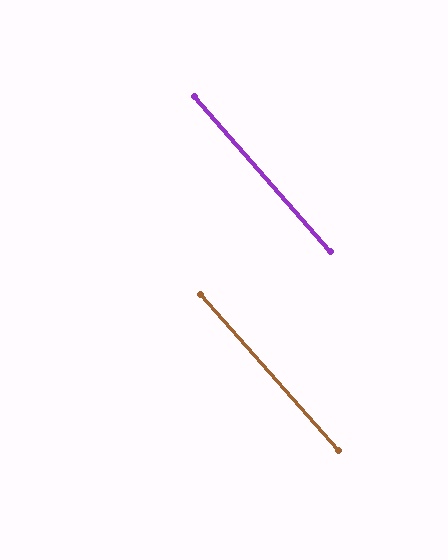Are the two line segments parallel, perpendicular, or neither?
Parallel — their directions differ by only 0.3°.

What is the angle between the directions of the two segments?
Approximately 0 degrees.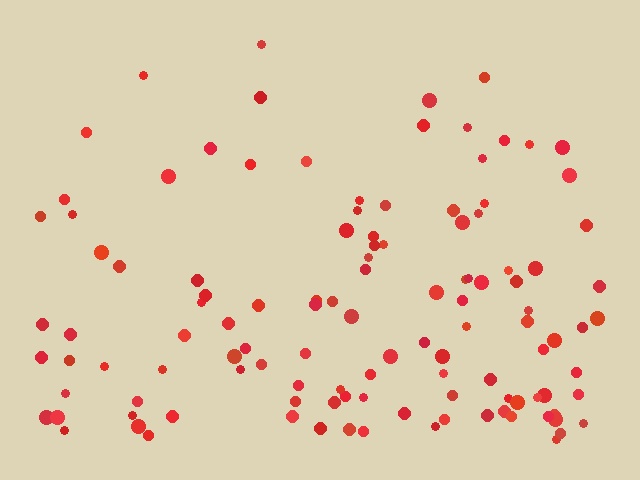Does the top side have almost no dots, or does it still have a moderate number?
Still a moderate number, just noticeably fewer than the bottom.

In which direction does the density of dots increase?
From top to bottom, with the bottom side densest.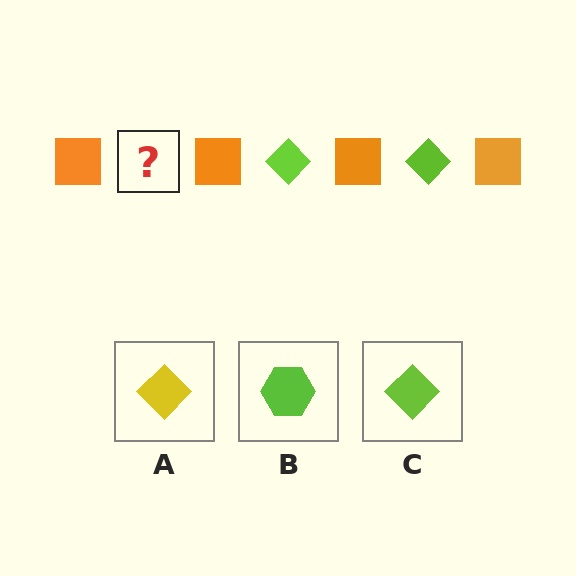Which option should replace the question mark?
Option C.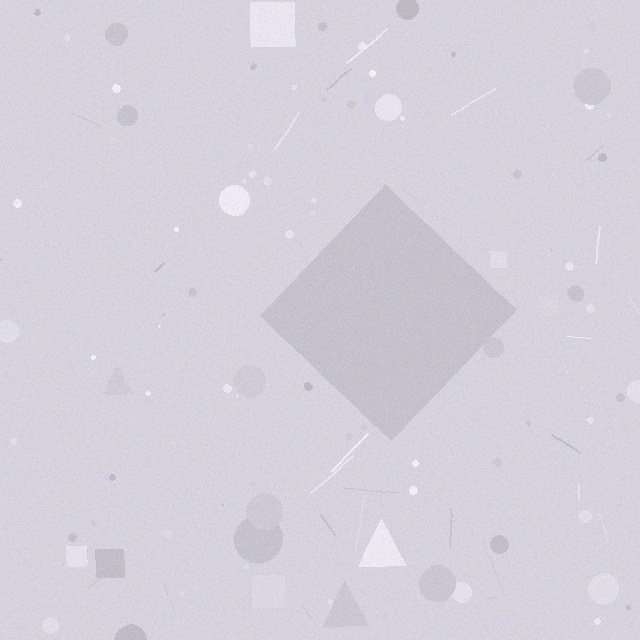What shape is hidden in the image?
A diamond is hidden in the image.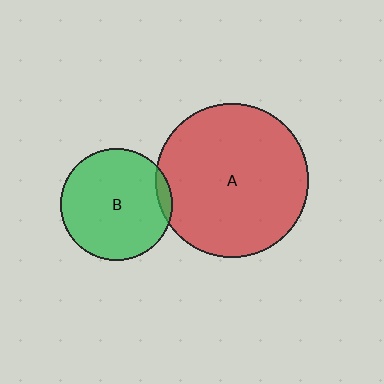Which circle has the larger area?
Circle A (red).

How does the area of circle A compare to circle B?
Approximately 1.9 times.